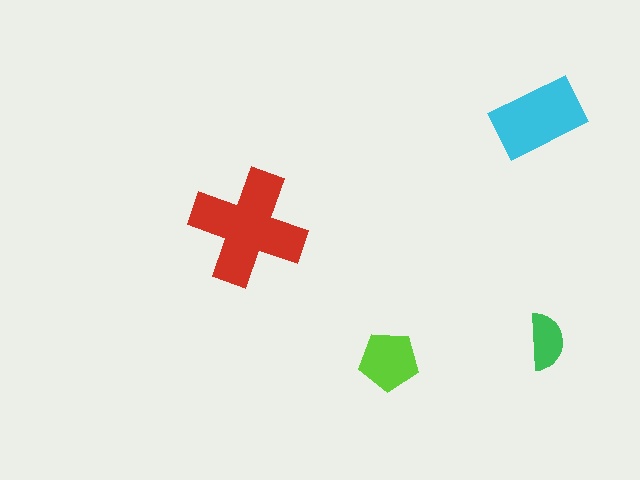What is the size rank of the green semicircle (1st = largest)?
4th.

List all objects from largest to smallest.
The red cross, the cyan rectangle, the lime pentagon, the green semicircle.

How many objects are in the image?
There are 4 objects in the image.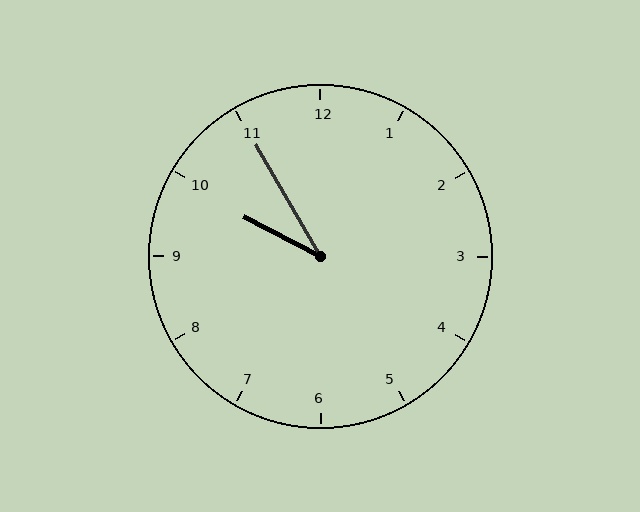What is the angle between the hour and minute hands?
Approximately 32 degrees.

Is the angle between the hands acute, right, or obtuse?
It is acute.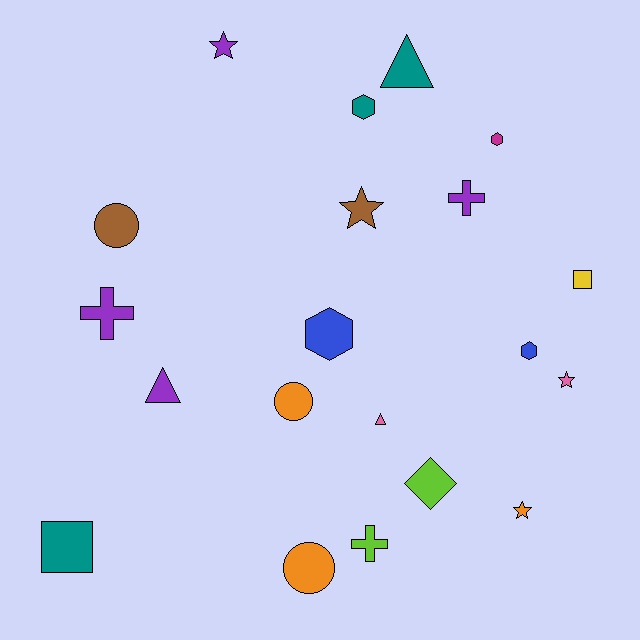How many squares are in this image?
There are 2 squares.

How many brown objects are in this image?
There are 2 brown objects.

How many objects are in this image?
There are 20 objects.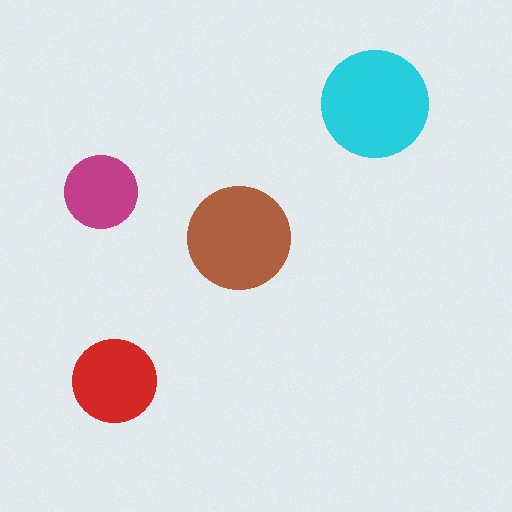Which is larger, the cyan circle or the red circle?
The cyan one.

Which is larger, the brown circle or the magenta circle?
The brown one.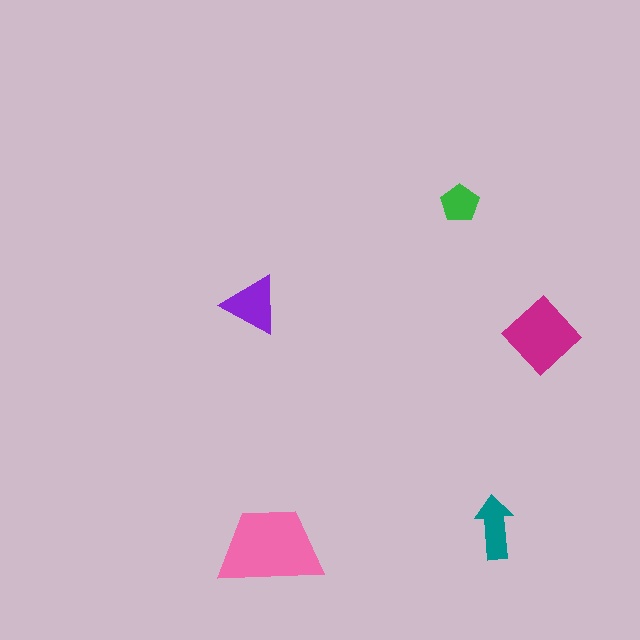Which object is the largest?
The pink trapezoid.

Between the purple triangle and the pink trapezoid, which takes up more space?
The pink trapezoid.